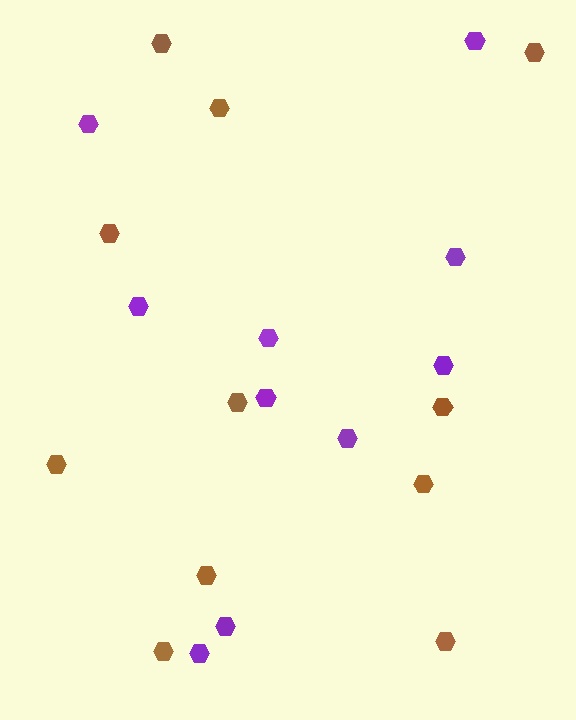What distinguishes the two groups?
There are 2 groups: one group of brown hexagons (11) and one group of purple hexagons (10).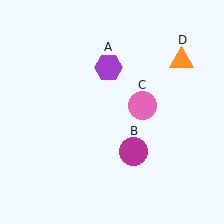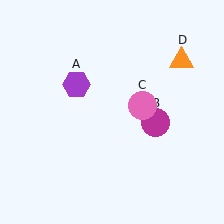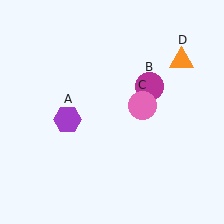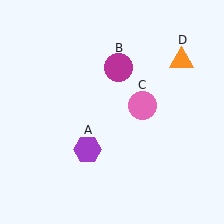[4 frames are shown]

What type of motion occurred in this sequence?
The purple hexagon (object A), magenta circle (object B) rotated counterclockwise around the center of the scene.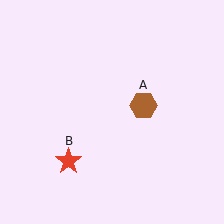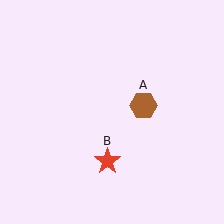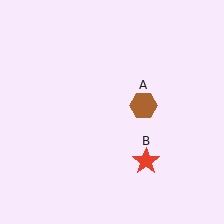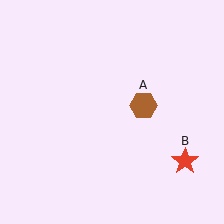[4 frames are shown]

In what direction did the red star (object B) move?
The red star (object B) moved right.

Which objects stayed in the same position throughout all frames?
Brown hexagon (object A) remained stationary.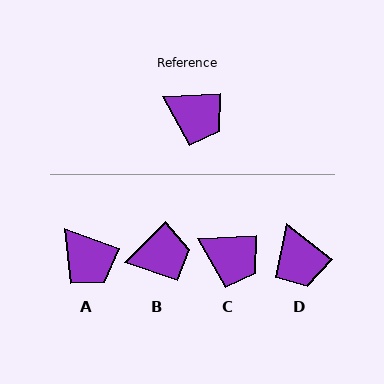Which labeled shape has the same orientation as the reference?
C.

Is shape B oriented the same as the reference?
No, it is off by about 43 degrees.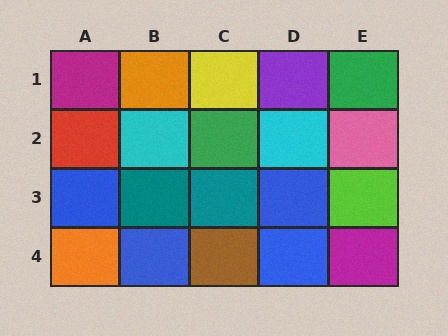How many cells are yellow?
1 cell is yellow.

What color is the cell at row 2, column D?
Cyan.